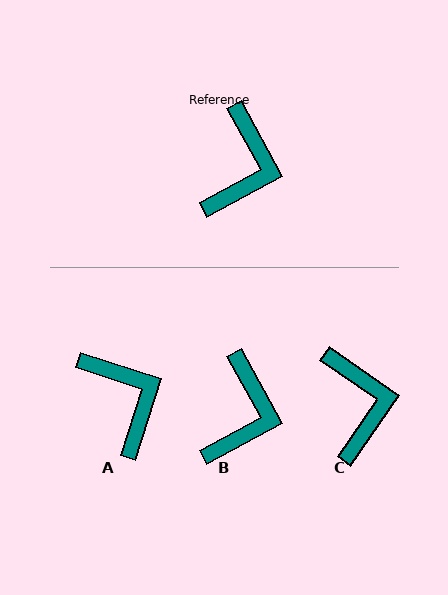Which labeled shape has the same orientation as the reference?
B.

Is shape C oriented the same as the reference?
No, it is off by about 27 degrees.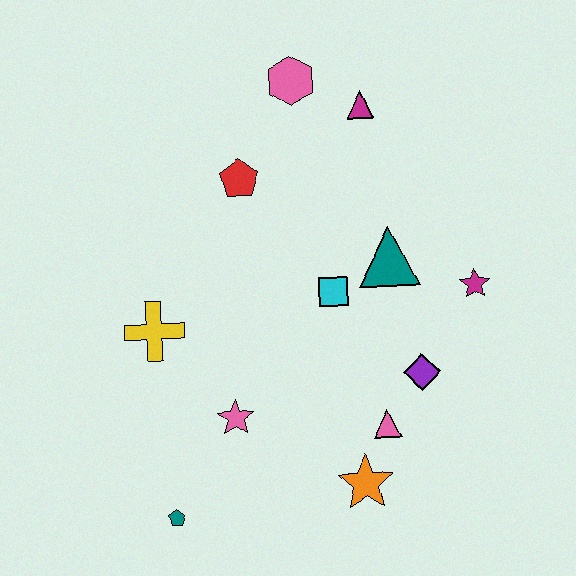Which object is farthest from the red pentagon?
The teal pentagon is farthest from the red pentagon.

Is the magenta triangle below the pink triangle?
No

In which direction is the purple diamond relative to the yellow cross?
The purple diamond is to the right of the yellow cross.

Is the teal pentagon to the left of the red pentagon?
Yes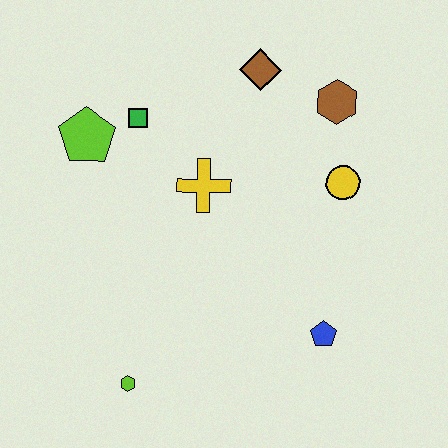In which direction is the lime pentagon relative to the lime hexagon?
The lime pentagon is above the lime hexagon.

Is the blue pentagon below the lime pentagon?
Yes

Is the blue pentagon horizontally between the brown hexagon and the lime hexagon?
Yes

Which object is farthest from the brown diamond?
The lime hexagon is farthest from the brown diamond.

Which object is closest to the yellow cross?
The green square is closest to the yellow cross.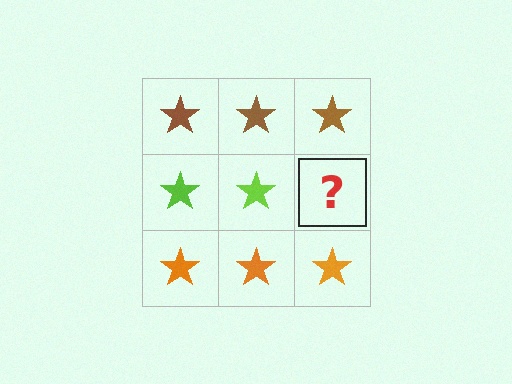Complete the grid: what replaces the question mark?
The question mark should be replaced with a lime star.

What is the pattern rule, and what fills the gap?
The rule is that each row has a consistent color. The gap should be filled with a lime star.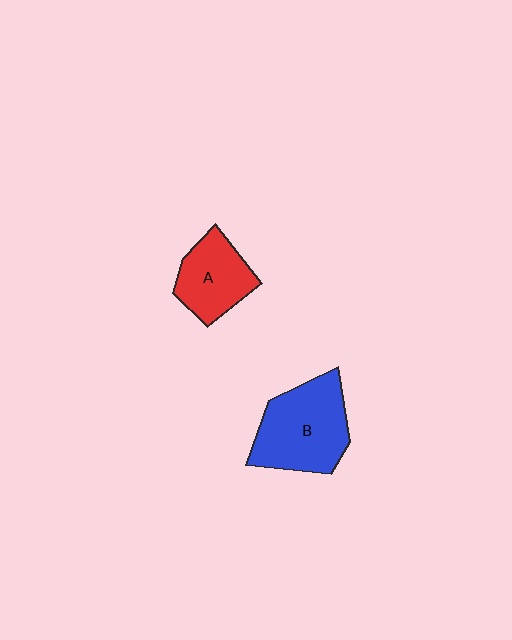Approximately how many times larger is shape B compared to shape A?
Approximately 1.5 times.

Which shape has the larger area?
Shape B (blue).